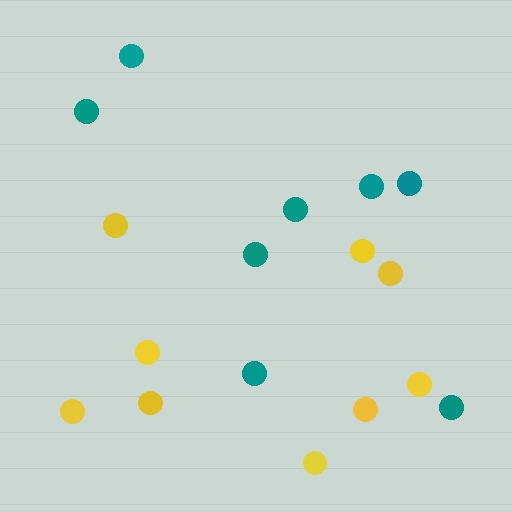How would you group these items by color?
There are 2 groups: one group of teal circles (8) and one group of yellow circles (9).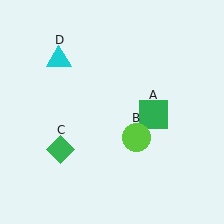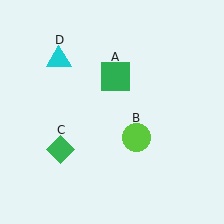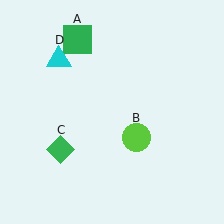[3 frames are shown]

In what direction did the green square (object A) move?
The green square (object A) moved up and to the left.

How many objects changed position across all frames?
1 object changed position: green square (object A).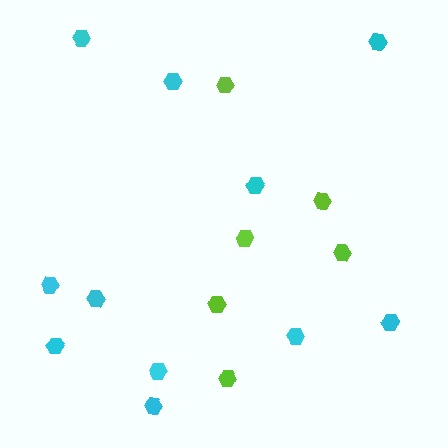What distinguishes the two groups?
There are 2 groups: one group of cyan hexagons (11) and one group of lime hexagons (6).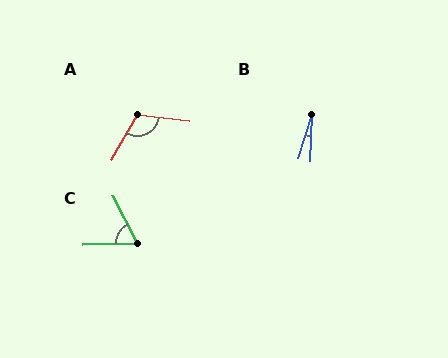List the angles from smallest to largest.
B (15°), C (65°), A (113°).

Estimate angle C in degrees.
Approximately 65 degrees.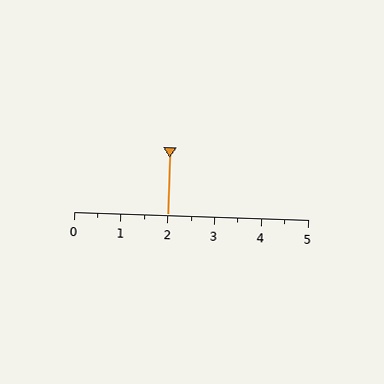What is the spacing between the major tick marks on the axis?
The major ticks are spaced 1 apart.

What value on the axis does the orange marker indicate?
The marker indicates approximately 2.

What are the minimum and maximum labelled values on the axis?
The axis runs from 0 to 5.